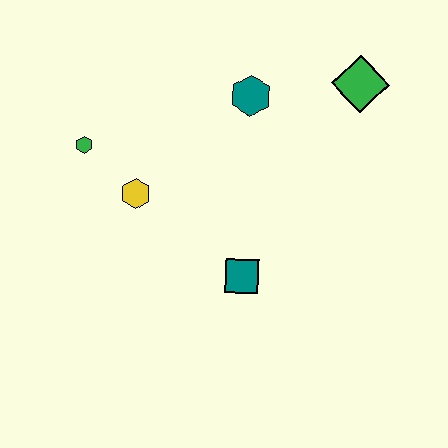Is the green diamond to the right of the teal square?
Yes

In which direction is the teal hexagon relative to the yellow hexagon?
The teal hexagon is to the right of the yellow hexagon.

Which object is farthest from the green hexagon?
The green diamond is farthest from the green hexagon.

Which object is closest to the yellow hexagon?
The green hexagon is closest to the yellow hexagon.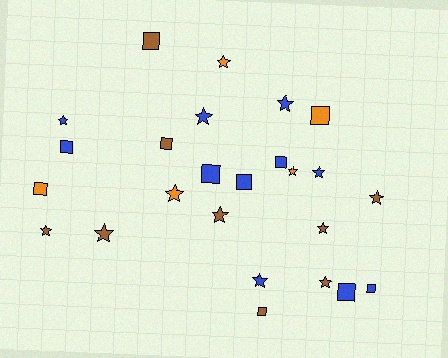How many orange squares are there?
There are 2 orange squares.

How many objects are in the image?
There are 25 objects.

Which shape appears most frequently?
Star, with 14 objects.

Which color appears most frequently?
Blue, with 11 objects.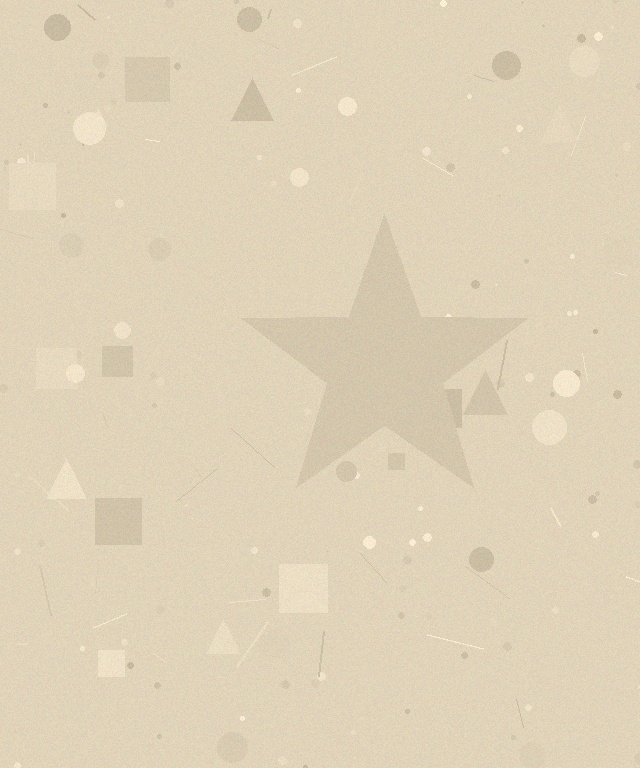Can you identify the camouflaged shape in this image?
The camouflaged shape is a star.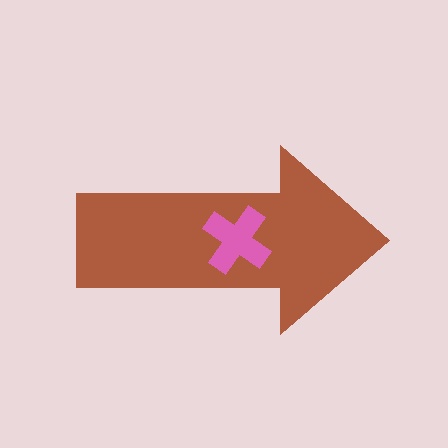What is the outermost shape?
The brown arrow.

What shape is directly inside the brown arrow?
The pink cross.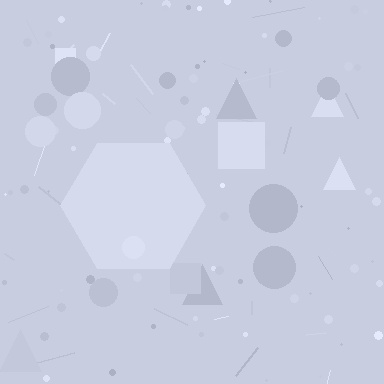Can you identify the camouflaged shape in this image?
The camouflaged shape is a hexagon.